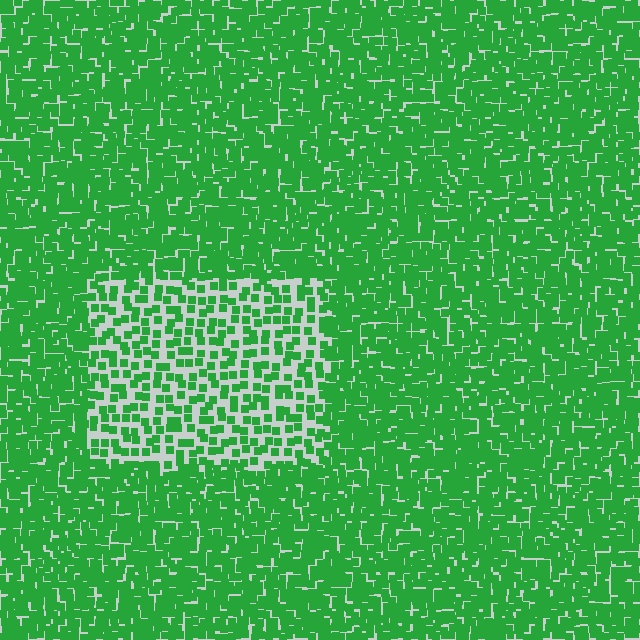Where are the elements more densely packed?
The elements are more densely packed outside the rectangle boundary.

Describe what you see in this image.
The image contains small green elements arranged at two different densities. A rectangle-shaped region is visible where the elements are less densely packed than the surrounding area.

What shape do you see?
I see a rectangle.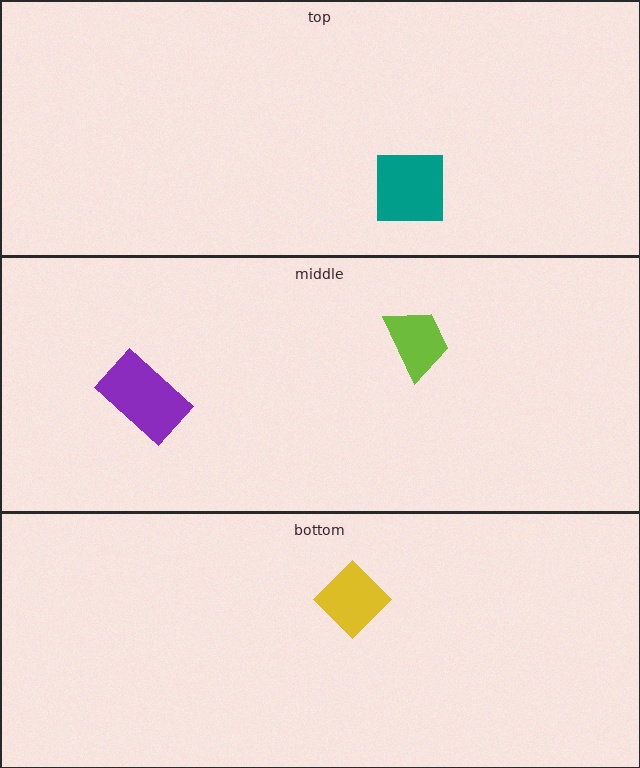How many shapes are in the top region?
1.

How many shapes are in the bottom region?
1.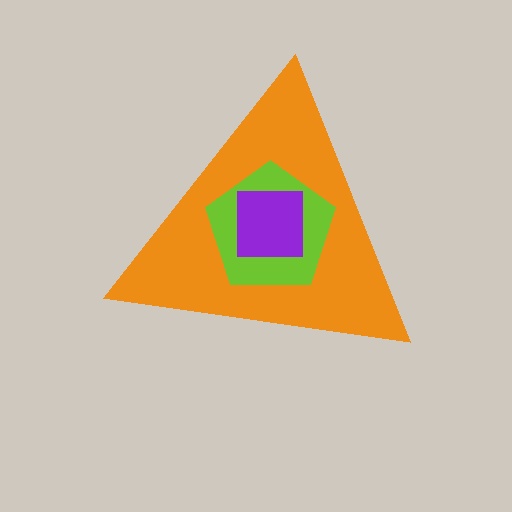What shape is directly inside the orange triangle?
The lime pentagon.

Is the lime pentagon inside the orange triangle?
Yes.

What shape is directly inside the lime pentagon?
The purple square.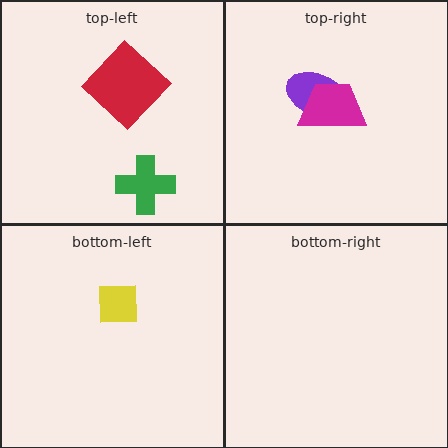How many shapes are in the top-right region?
2.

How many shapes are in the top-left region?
2.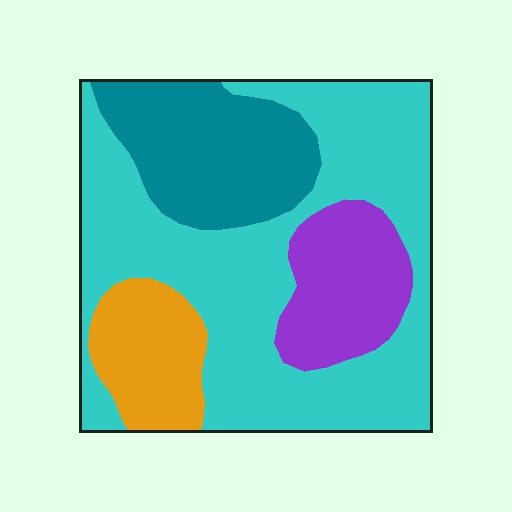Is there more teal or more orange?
Teal.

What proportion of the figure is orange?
Orange takes up about one eighth (1/8) of the figure.